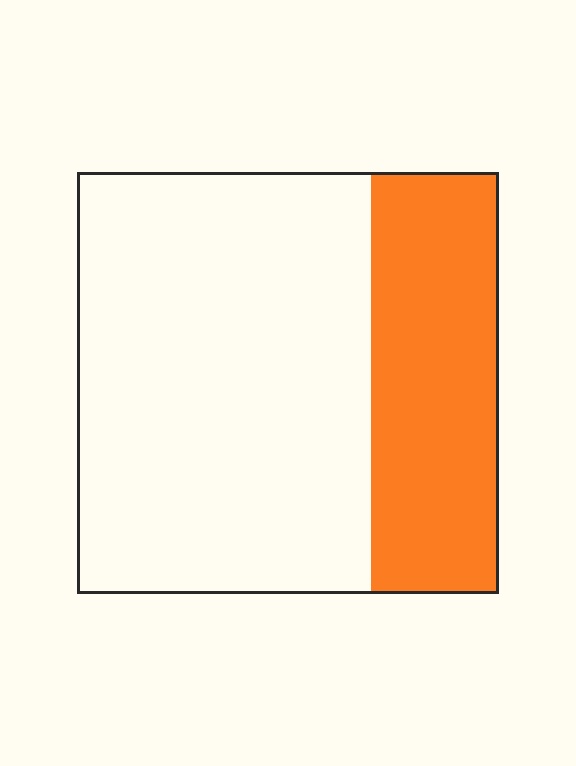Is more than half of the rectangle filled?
No.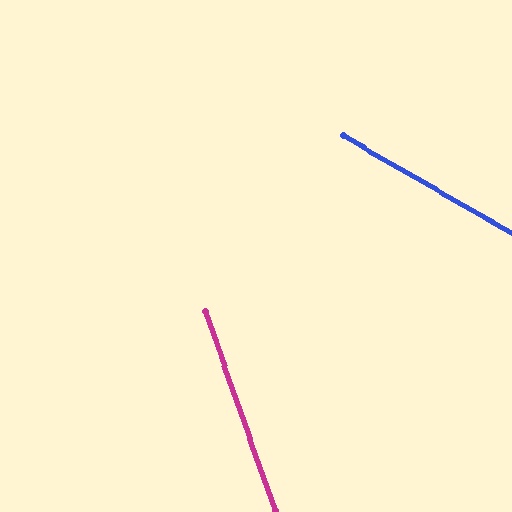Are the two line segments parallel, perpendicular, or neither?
Neither parallel nor perpendicular — they differ by about 41°.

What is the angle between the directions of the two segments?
Approximately 41 degrees.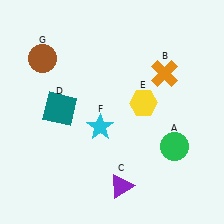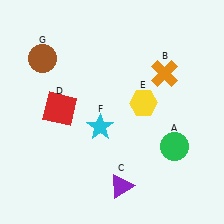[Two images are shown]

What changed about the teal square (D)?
In Image 1, D is teal. In Image 2, it changed to red.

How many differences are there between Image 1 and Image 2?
There is 1 difference between the two images.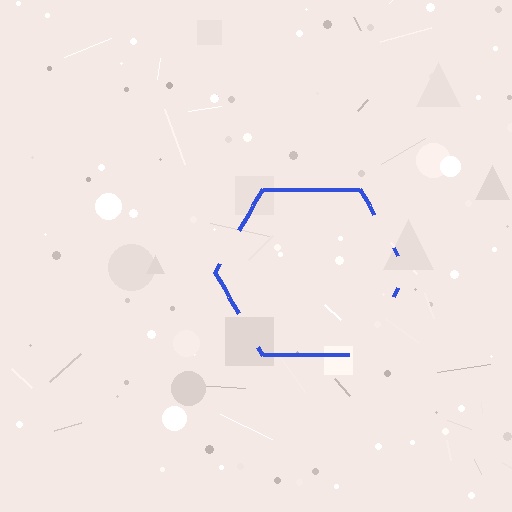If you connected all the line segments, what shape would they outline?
They would outline a hexagon.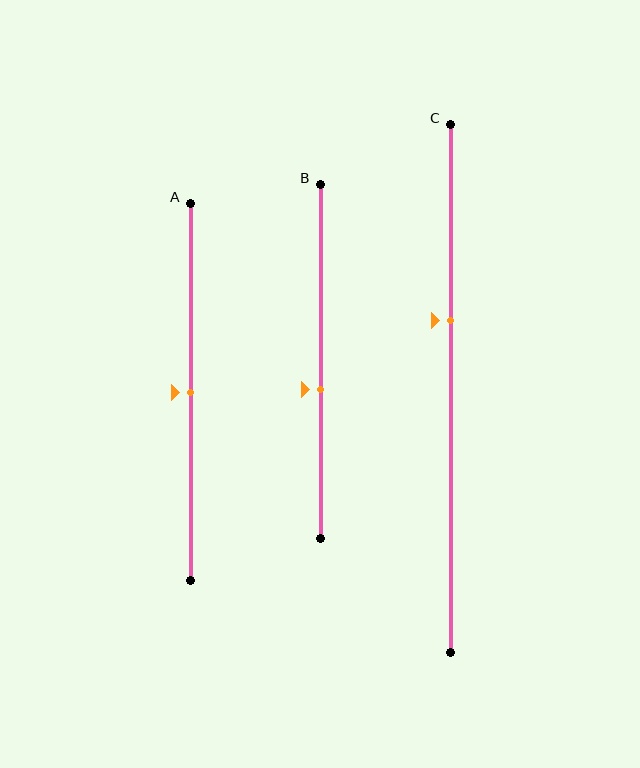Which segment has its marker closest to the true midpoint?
Segment A has its marker closest to the true midpoint.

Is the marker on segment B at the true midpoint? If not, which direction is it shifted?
No, the marker on segment B is shifted downward by about 8% of the segment length.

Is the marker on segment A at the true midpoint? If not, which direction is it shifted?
Yes, the marker on segment A is at the true midpoint.